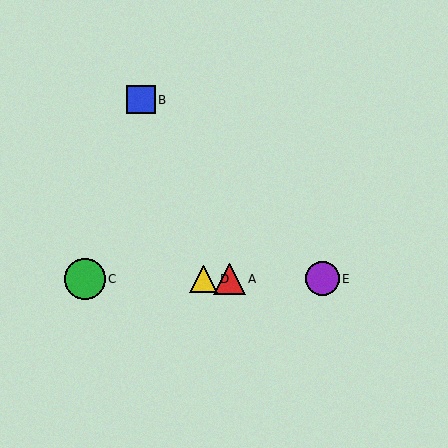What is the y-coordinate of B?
Object B is at y≈100.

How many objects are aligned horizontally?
4 objects (A, C, D, E) are aligned horizontally.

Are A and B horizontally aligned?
No, A is at y≈279 and B is at y≈100.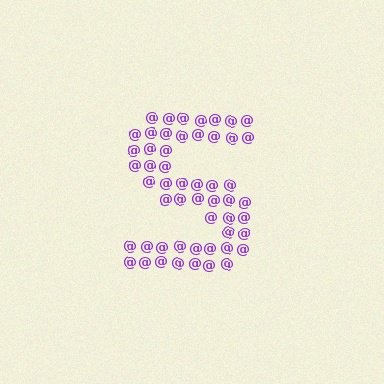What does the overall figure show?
The overall figure shows the letter S.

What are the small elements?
The small elements are at signs.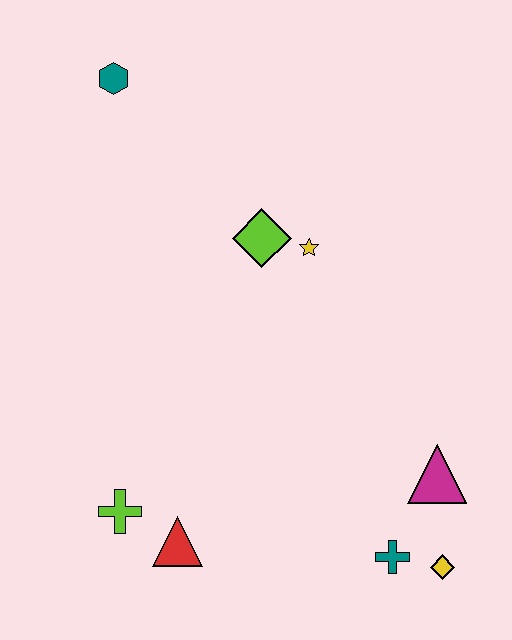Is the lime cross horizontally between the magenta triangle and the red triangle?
No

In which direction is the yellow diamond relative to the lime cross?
The yellow diamond is to the right of the lime cross.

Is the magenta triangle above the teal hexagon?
No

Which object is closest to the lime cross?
The red triangle is closest to the lime cross.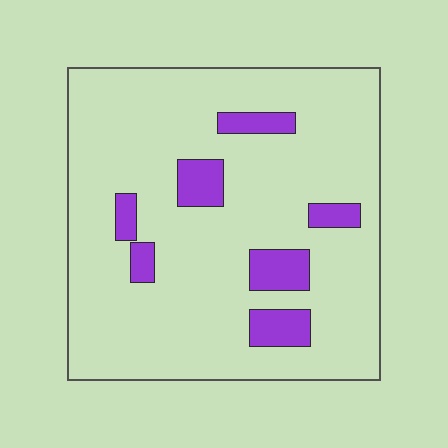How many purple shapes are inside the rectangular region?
7.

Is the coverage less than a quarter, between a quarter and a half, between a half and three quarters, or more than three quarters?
Less than a quarter.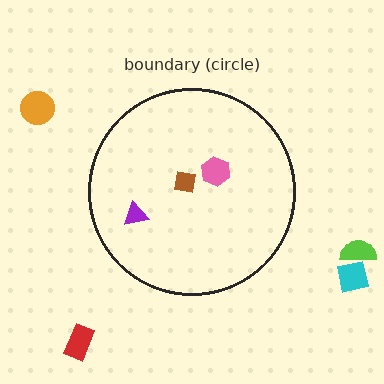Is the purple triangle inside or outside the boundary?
Inside.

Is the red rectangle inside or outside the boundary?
Outside.